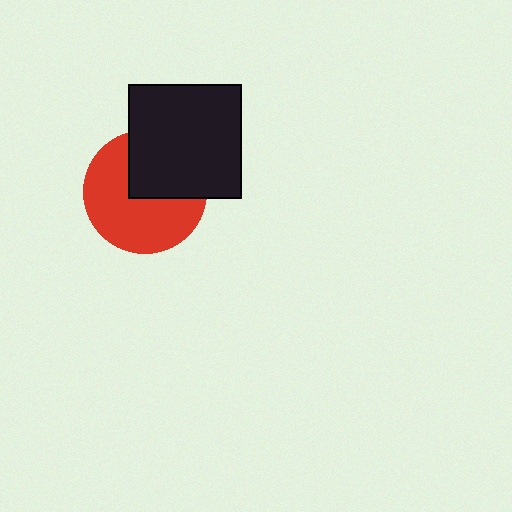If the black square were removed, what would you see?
You would see the complete red circle.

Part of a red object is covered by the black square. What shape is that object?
It is a circle.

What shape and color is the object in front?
The object in front is a black square.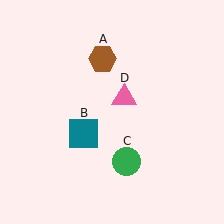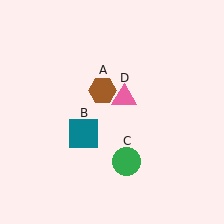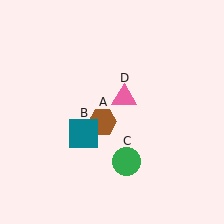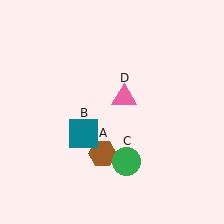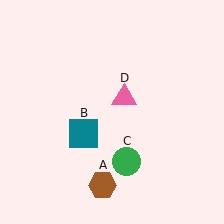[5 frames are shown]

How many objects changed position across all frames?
1 object changed position: brown hexagon (object A).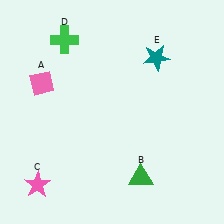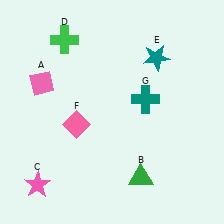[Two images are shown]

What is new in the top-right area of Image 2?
A teal cross (G) was added in the top-right area of Image 2.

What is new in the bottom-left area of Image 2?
A pink diamond (F) was added in the bottom-left area of Image 2.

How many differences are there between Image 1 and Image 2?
There are 2 differences between the two images.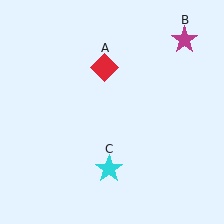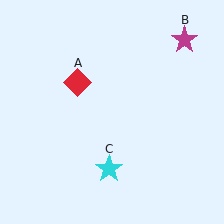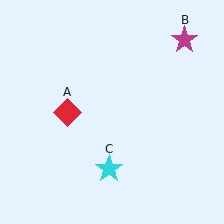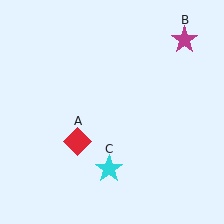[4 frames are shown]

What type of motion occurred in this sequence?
The red diamond (object A) rotated counterclockwise around the center of the scene.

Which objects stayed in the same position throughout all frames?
Magenta star (object B) and cyan star (object C) remained stationary.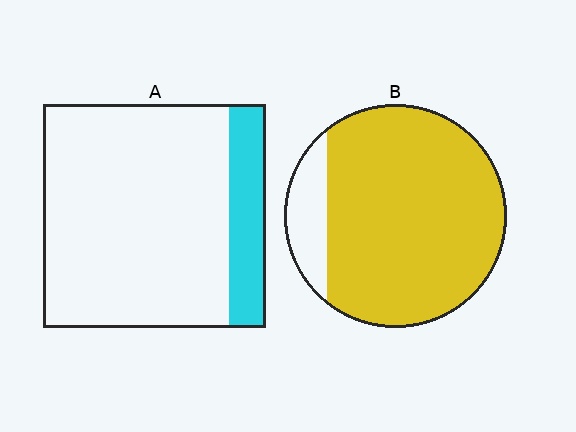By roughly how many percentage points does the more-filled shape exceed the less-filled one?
By roughly 70 percentage points (B over A).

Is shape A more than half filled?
No.